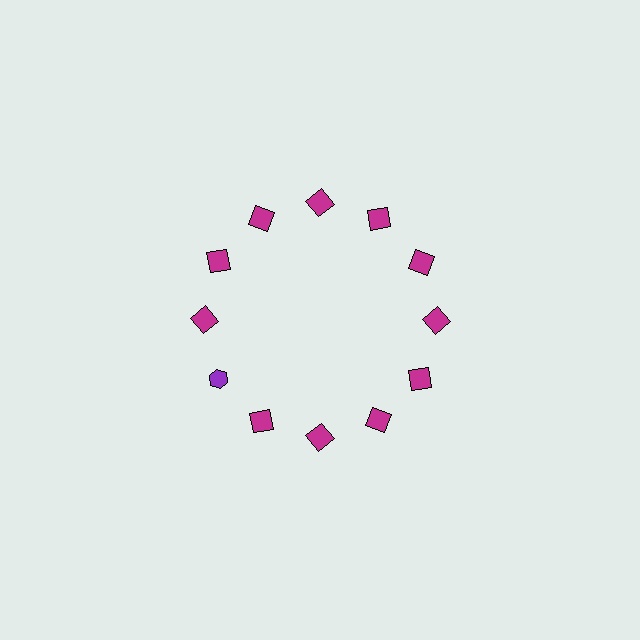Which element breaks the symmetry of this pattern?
The purple hexagon at roughly the 8 o'clock position breaks the symmetry. All other shapes are magenta squares.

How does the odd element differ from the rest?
It differs in both color (purple instead of magenta) and shape (hexagon instead of square).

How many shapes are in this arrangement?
There are 12 shapes arranged in a ring pattern.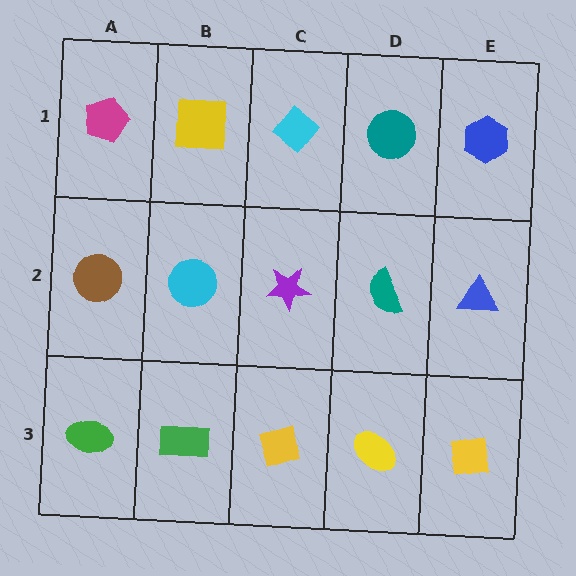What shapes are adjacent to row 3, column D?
A teal semicircle (row 2, column D), a yellow diamond (row 3, column C), a yellow square (row 3, column E).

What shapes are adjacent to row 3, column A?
A brown circle (row 2, column A), a green rectangle (row 3, column B).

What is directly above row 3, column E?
A blue triangle.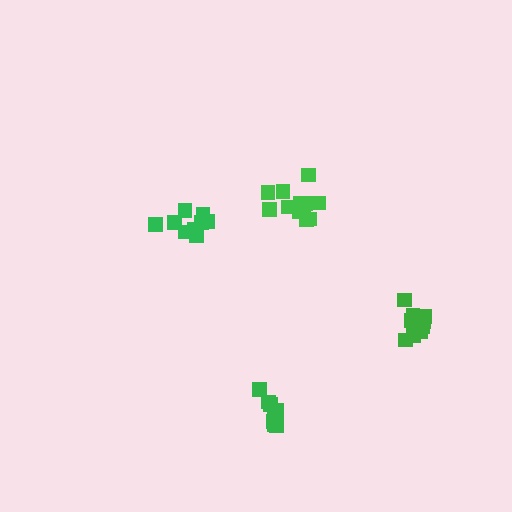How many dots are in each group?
Group 1: 8 dots, Group 2: 11 dots, Group 3: 12 dots, Group 4: 9 dots (40 total).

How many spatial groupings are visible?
There are 4 spatial groupings.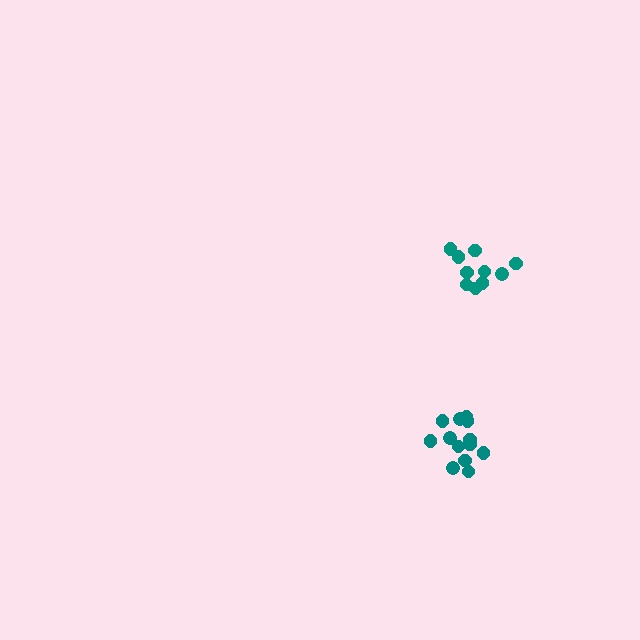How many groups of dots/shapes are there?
There are 2 groups.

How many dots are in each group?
Group 1: 10 dots, Group 2: 13 dots (23 total).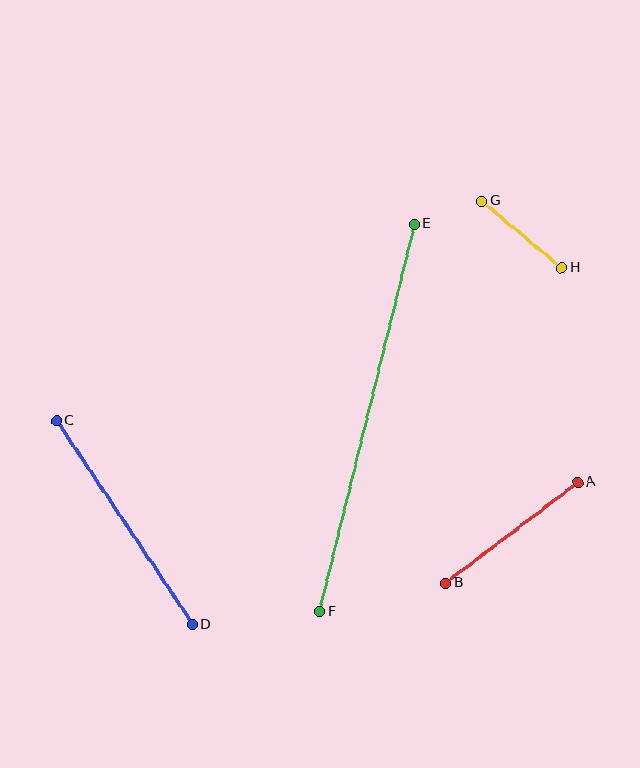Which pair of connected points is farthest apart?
Points E and F are farthest apart.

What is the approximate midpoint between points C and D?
The midpoint is at approximately (125, 522) pixels.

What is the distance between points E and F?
The distance is approximately 399 pixels.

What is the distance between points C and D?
The distance is approximately 245 pixels.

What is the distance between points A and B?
The distance is approximately 166 pixels.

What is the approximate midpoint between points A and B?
The midpoint is at approximately (511, 533) pixels.